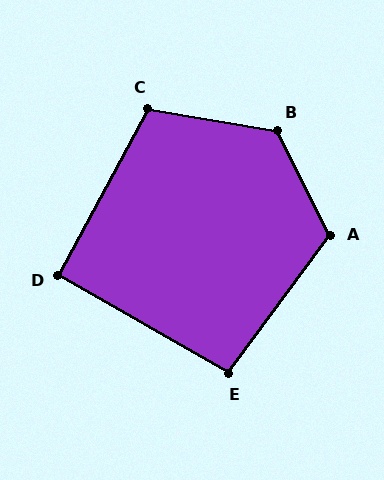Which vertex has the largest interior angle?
B, at approximately 127 degrees.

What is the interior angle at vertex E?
Approximately 97 degrees (obtuse).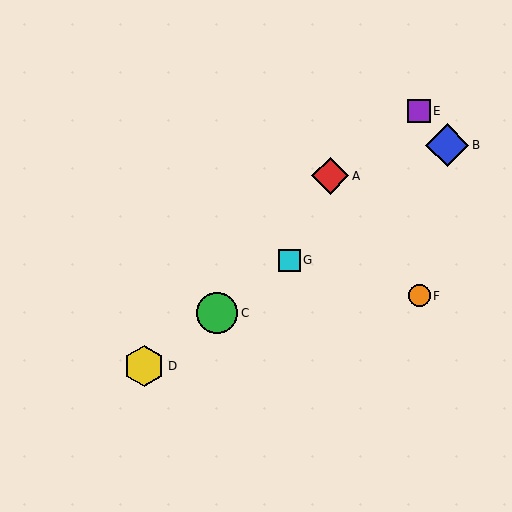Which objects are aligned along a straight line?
Objects B, C, D, G are aligned along a straight line.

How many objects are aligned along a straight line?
4 objects (B, C, D, G) are aligned along a straight line.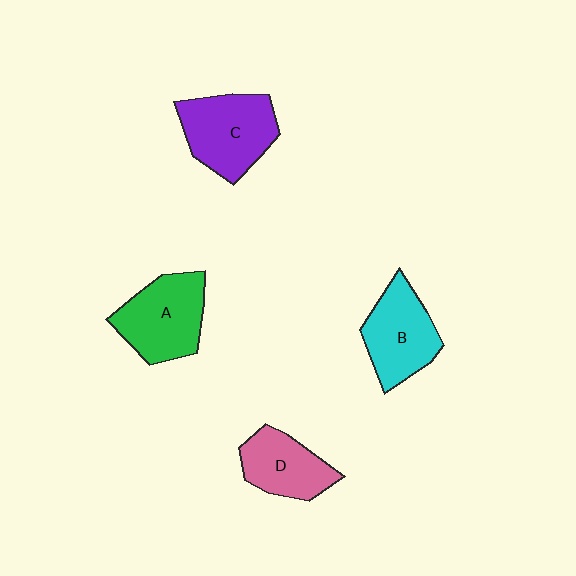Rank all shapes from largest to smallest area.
From largest to smallest: C (purple), A (green), B (cyan), D (pink).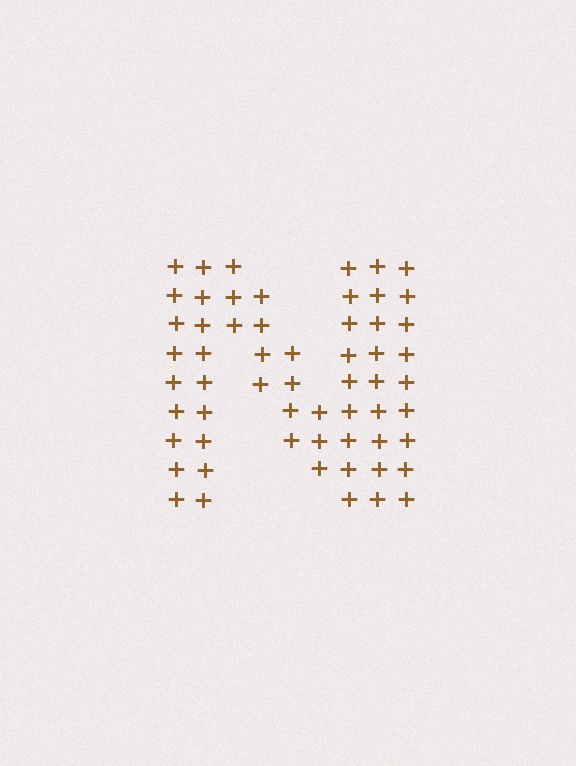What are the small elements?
The small elements are plus signs.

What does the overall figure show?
The overall figure shows the letter N.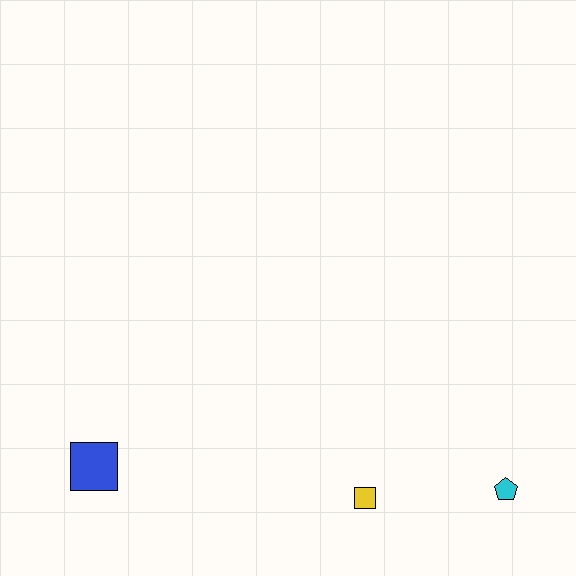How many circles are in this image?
There are no circles.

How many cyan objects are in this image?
There is 1 cyan object.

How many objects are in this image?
There are 3 objects.